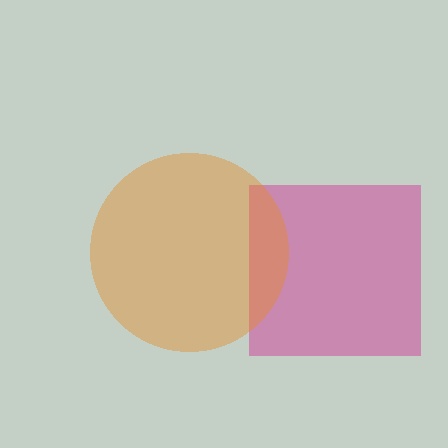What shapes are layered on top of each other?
The layered shapes are: a magenta square, an orange circle.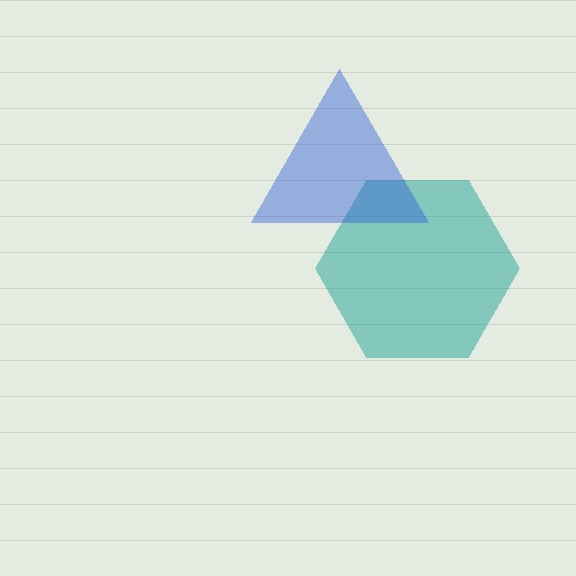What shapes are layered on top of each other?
The layered shapes are: a teal hexagon, a blue triangle.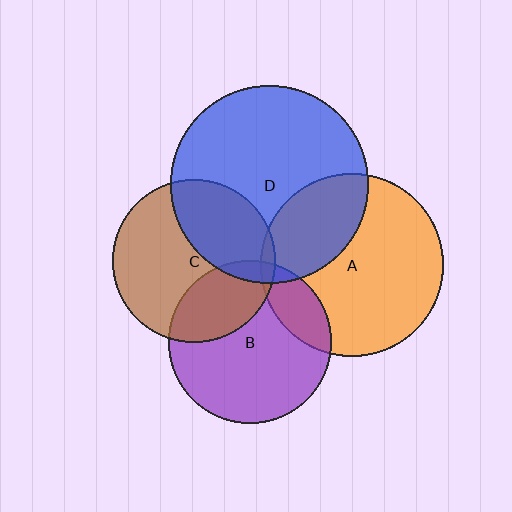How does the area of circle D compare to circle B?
Approximately 1.5 times.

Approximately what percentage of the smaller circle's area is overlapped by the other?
Approximately 5%.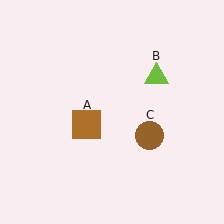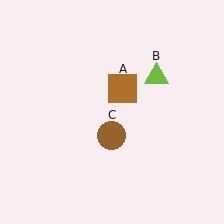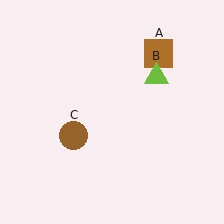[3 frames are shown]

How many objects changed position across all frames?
2 objects changed position: brown square (object A), brown circle (object C).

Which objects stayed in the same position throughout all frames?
Lime triangle (object B) remained stationary.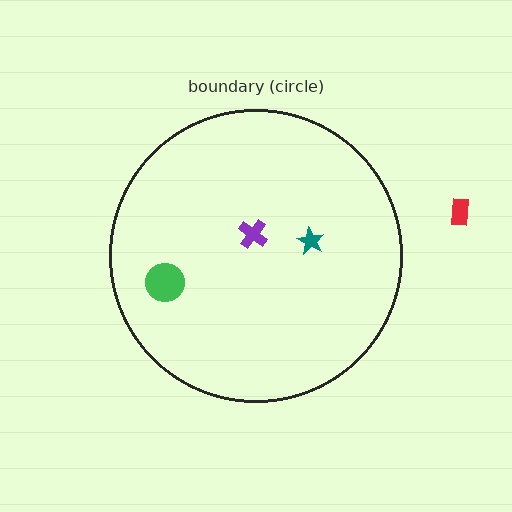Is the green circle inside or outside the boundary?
Inside.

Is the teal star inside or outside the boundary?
Inside.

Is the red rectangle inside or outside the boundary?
Outside.